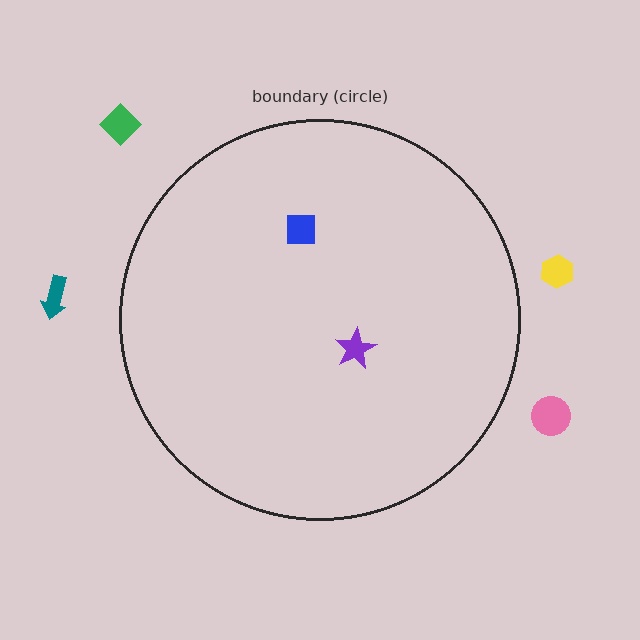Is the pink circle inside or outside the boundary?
Outside.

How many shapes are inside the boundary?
2 inside, 4 outside.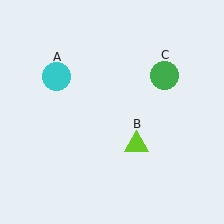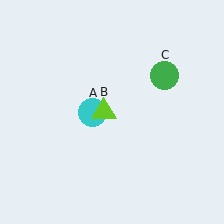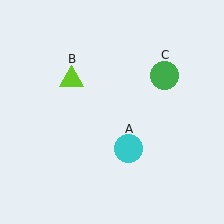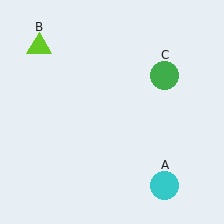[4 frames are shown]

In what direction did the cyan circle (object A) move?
The cyan circle (object A) moved down and to the right.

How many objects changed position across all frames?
2 objects changed position: cyan circle (object A), lime triangle (object B).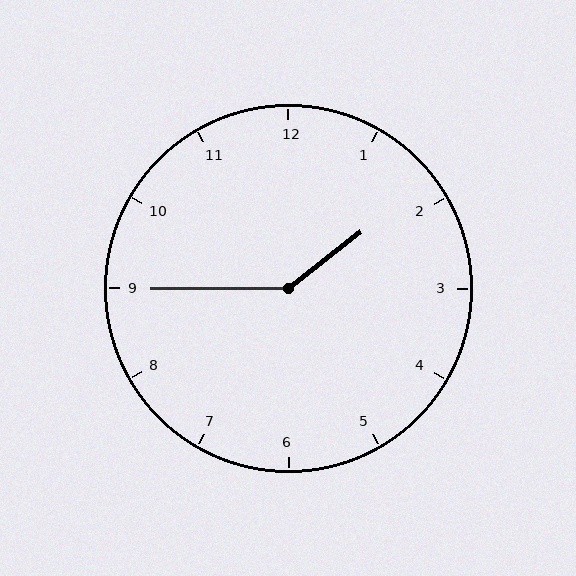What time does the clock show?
1:45.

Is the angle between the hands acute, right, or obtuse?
It is obtuse.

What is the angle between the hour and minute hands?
Approximately 142 degrees.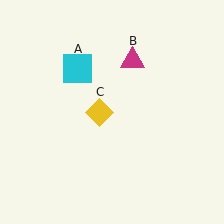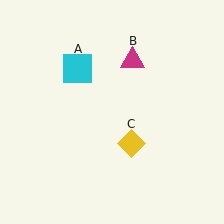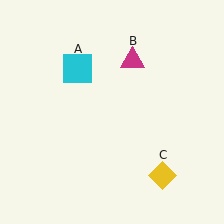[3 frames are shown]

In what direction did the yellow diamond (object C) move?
The yellow diamond (object C) moved down and to the right.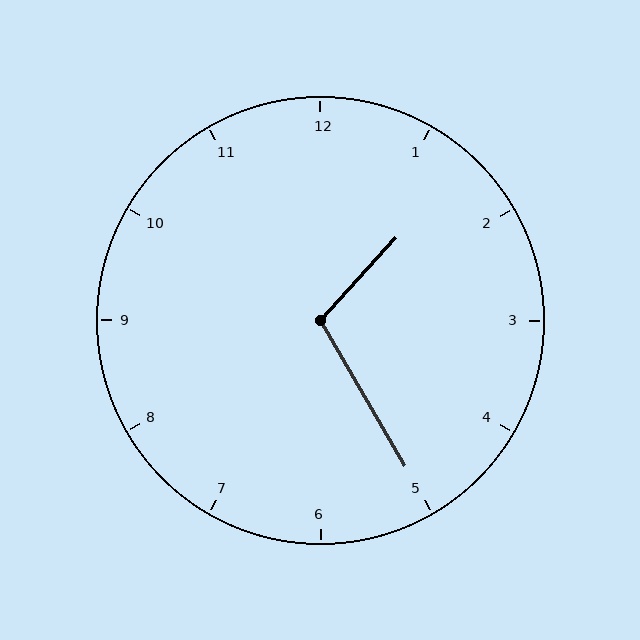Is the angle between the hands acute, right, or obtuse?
It is obtuse.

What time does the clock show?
1:25.